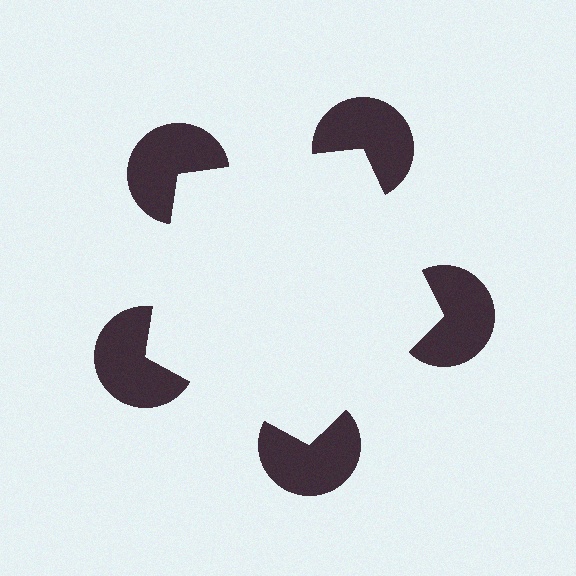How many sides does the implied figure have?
5 sides.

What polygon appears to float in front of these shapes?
An illusory pentagon — its edges are inferred from the aligned wedge cuts in the pac-man discs, not physically drawn.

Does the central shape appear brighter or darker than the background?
It typically appears slightly brighter than the background, even though no actual brightness change is drawn.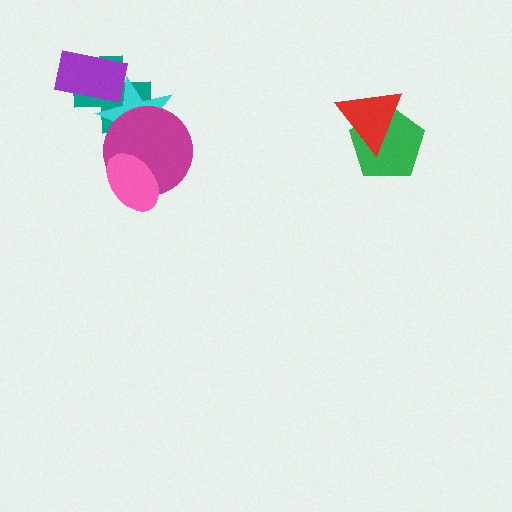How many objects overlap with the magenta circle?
3 objects overlap with the magenta circle.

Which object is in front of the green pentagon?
The red triangle is in front of the green pentagon.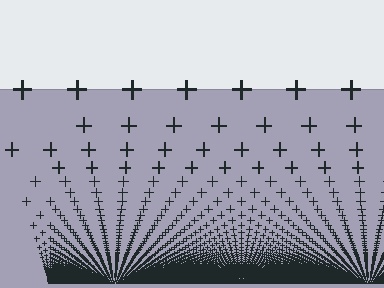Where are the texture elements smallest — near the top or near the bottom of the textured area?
Near the bottom.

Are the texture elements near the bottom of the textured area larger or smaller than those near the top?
Smaller. The gradient is inverted — elements near the bottom are smaller and denser.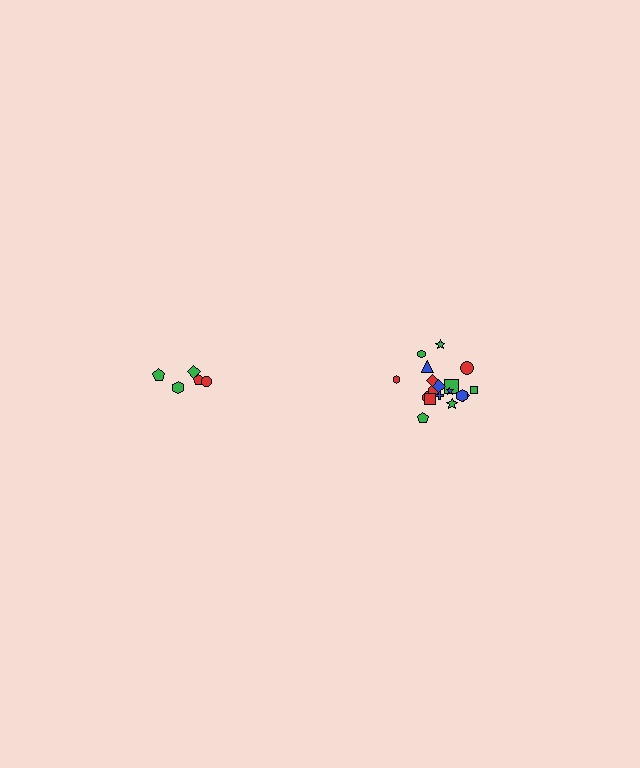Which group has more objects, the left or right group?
The right group.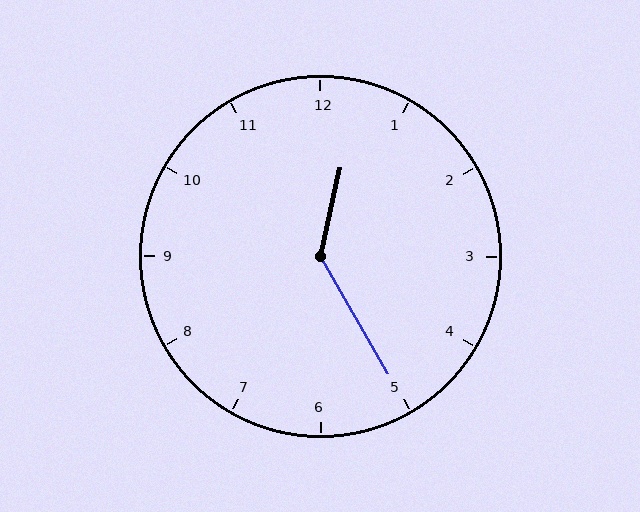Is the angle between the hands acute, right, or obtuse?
It is obtuse.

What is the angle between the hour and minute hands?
Approximately 138 degrees.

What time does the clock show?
12:25.